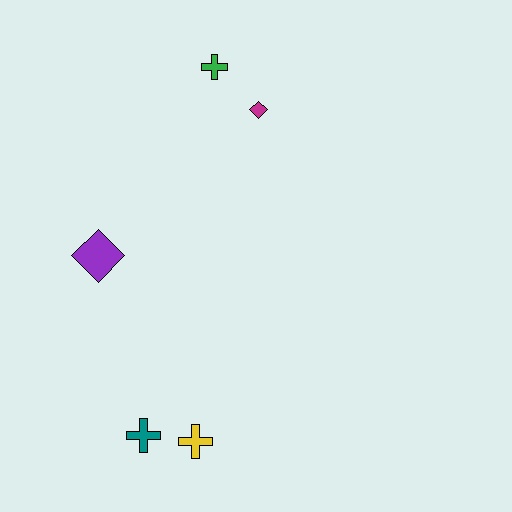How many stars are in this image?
There are no stars.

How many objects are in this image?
There are 5 objects.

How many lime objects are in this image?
There are no lime objects.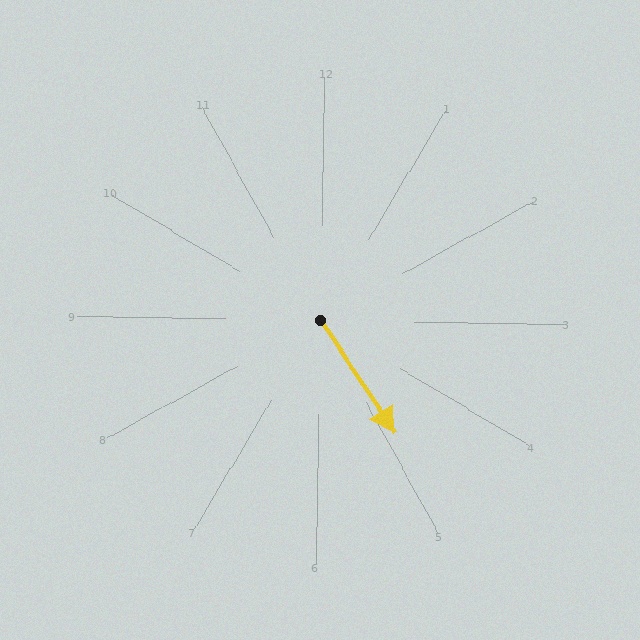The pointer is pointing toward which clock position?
Roughly 5 o'clock.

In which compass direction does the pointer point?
Southeast.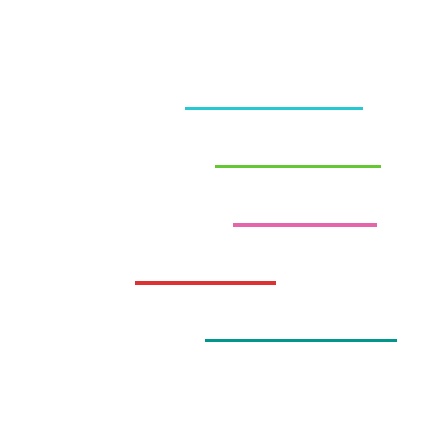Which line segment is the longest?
The teal line is the longest at approximately 191 pixels.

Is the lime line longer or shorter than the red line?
The lime line is longer than the red line.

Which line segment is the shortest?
The red line is the shortest at approximately 140 pixels.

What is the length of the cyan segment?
The cyan segment is approximately 176 pixels long.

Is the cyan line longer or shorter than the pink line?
The cyan line is longer than the pink line.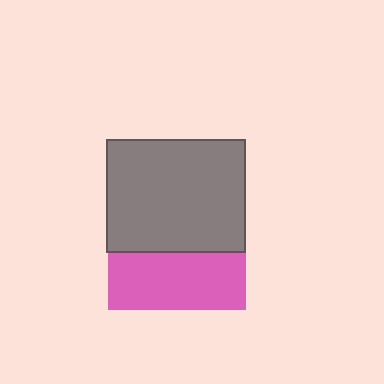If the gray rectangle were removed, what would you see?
You would see the complete pink square.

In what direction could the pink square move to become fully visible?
The pink square could move down. That would shift it out from behind the gray rectangle entirely.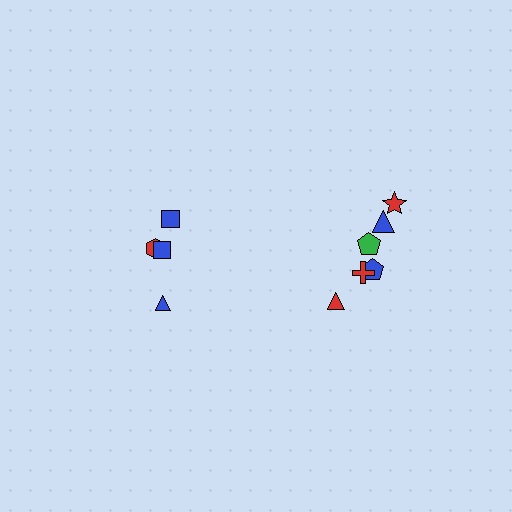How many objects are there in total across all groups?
There are 10 objects.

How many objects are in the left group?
There are 4 objects.